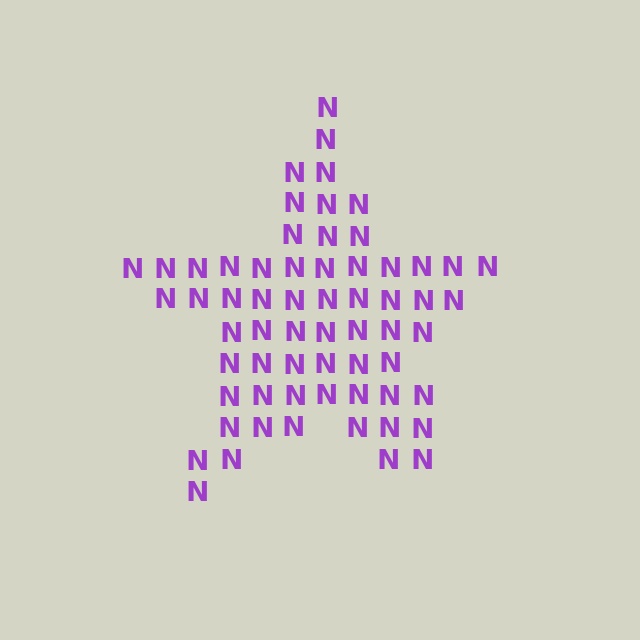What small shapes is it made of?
It is made of small letter N's.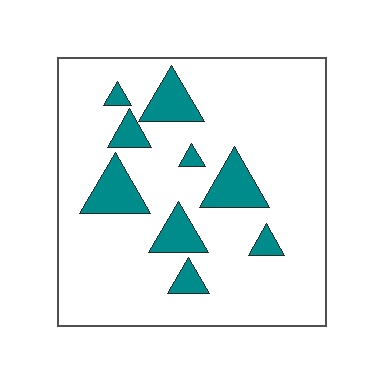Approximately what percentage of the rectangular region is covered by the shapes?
Approximately 15%.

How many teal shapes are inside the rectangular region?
9.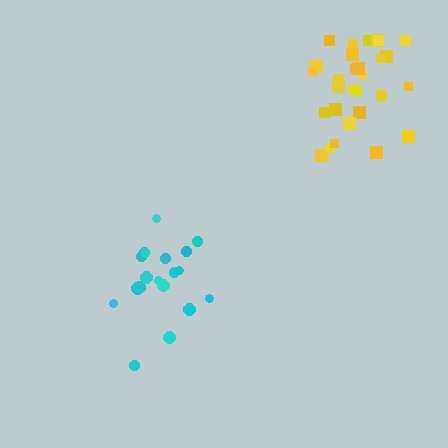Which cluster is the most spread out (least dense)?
Yellow.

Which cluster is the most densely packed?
Cyan.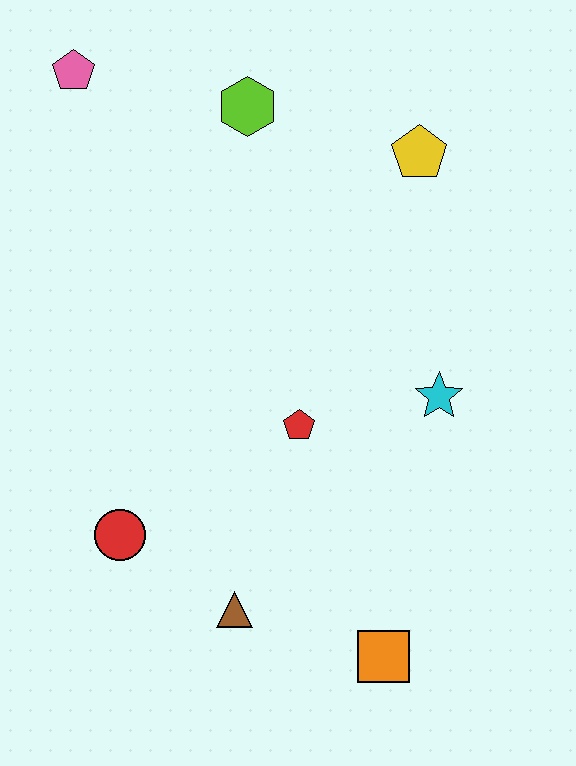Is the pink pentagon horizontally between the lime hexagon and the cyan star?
No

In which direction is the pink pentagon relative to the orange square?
The pink pentagon is above the orange square.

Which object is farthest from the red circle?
The yellow pentagon is farthest from the red circle.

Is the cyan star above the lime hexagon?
No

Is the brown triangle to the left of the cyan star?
Yes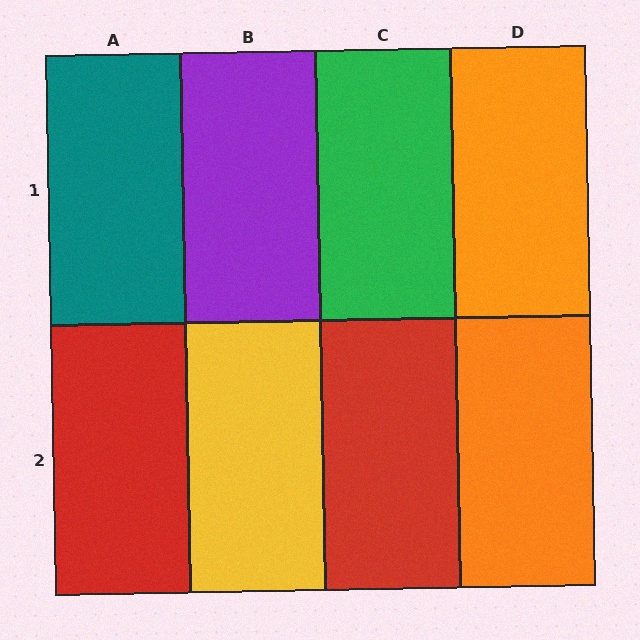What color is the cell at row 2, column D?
Orange.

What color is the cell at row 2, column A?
Red.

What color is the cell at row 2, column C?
Red.